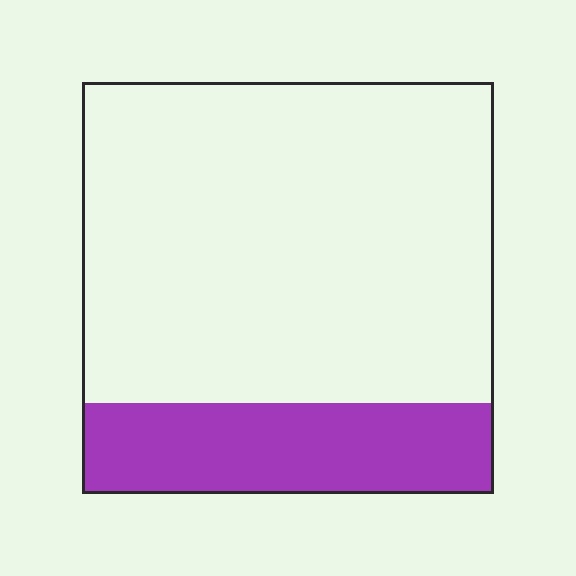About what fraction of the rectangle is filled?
About one fifth (1/5).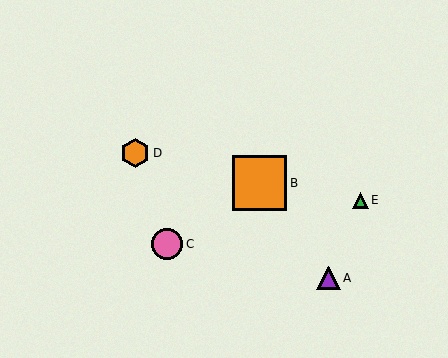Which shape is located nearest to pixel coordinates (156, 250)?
The pink circle (labeled C) at (167, 244) is nearest to that location.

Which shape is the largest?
The orange square (labeled B) is the largest.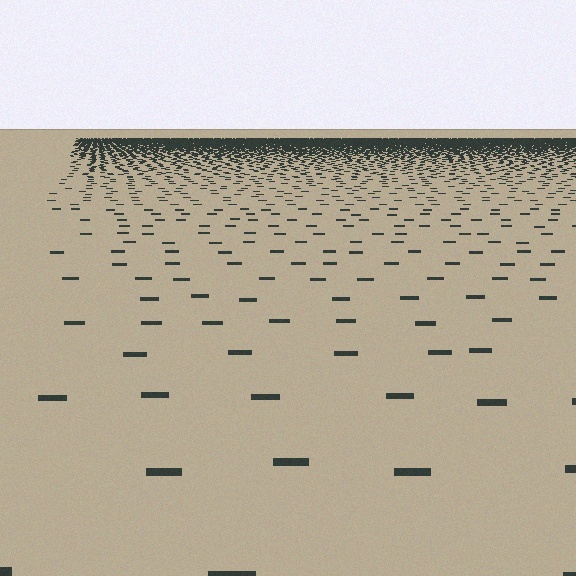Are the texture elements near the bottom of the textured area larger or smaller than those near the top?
Larger. Near the bottom, elements are closer to the viewer and appear at a bigger on-screen size.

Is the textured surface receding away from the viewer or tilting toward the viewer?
The surface is receding away from the viewer. Texture elements get smaller and denser toward the top.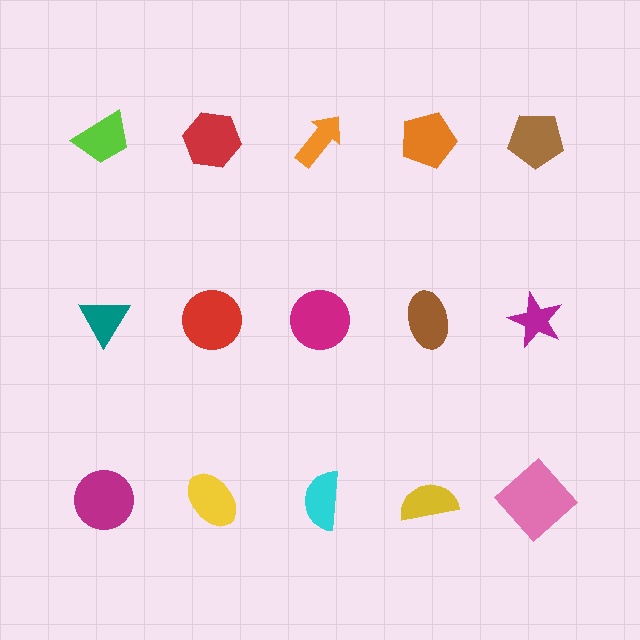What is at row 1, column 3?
An orange arrow.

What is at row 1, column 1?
A lime trapezoid.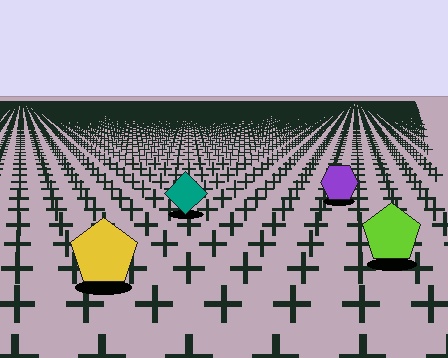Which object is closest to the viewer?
The yellow pentagon is closest. The texture marks near it are larger and more spread out.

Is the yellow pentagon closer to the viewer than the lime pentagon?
Yes. The yellow pentagon is closer — you can tell from the texture gradient: the ground texture is coarser near it.